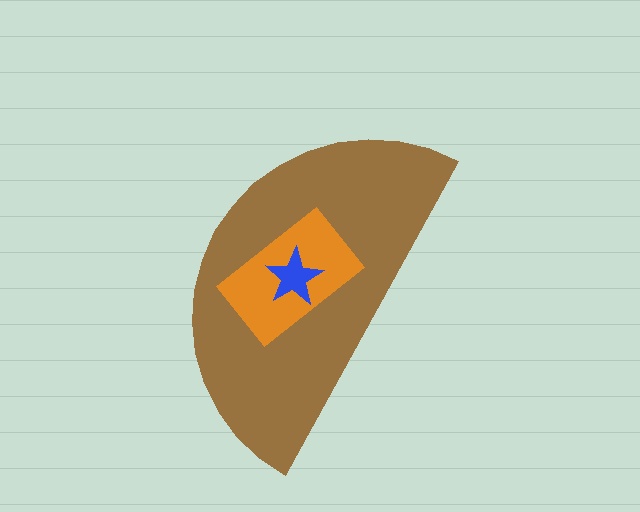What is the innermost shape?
The blue star.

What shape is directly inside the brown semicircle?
The orange rectangle.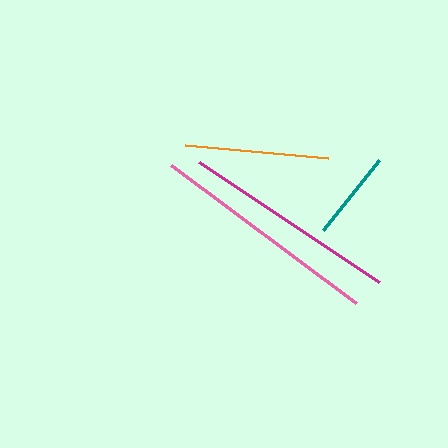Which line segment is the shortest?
The teal line is the shortest at approximately 89 pixels.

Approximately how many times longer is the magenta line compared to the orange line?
The magenta line is approximately 1.5 times the length of the orange line.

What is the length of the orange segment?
The orange segment is approximately 144 pixels long.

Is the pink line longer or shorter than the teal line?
The pink line is longer than the teal line.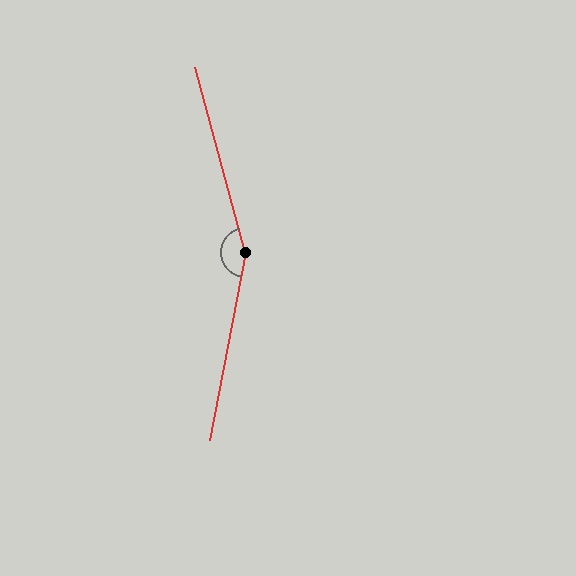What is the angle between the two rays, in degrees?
Approximately 154 degrees.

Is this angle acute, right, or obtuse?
It is obtuse.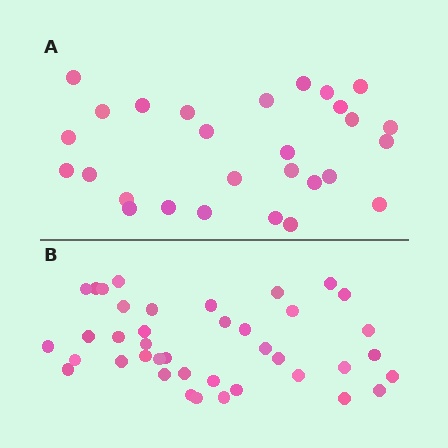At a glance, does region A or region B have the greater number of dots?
Region B (the bottom region) has more dots.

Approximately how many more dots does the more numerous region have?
Region B has roughly 12 or so more dots than region A.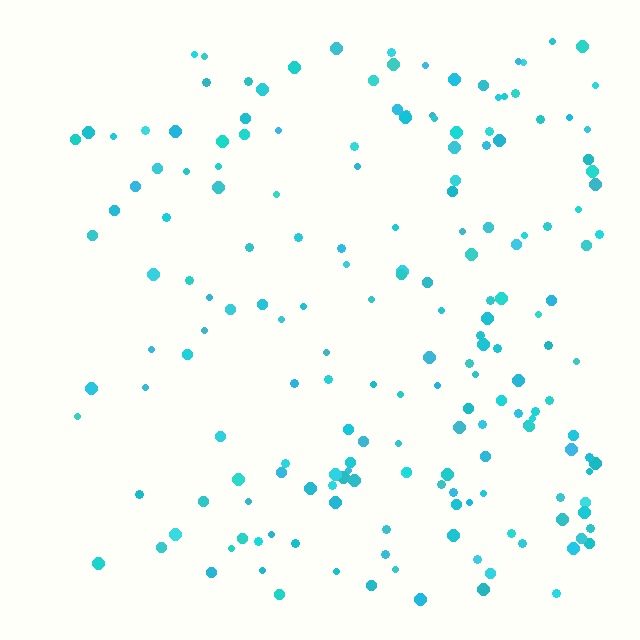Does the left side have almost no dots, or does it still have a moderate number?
Still a moderate number, just noticeably fewer than the right.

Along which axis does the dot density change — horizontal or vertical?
Horizontal.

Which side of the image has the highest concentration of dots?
The right.